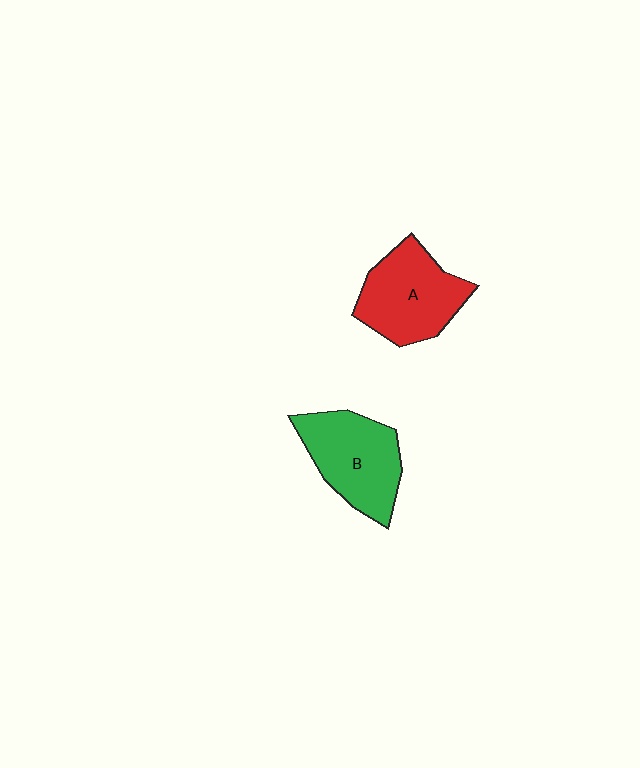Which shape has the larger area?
Shape A (red).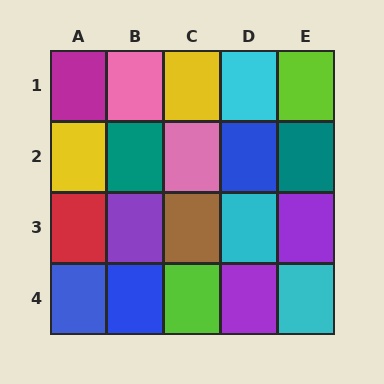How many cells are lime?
2 cells are lime.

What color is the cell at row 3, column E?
Purple.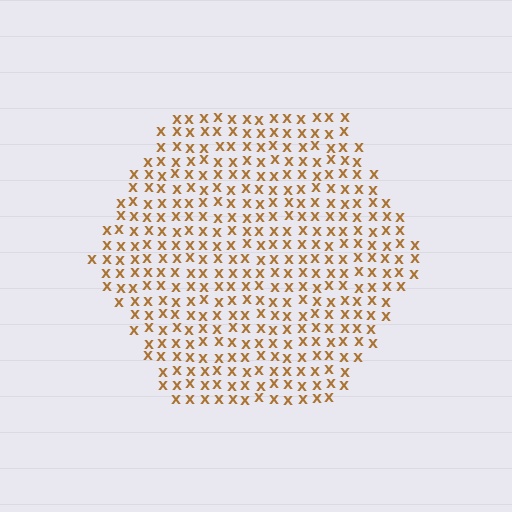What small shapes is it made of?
It is made of small letter X's.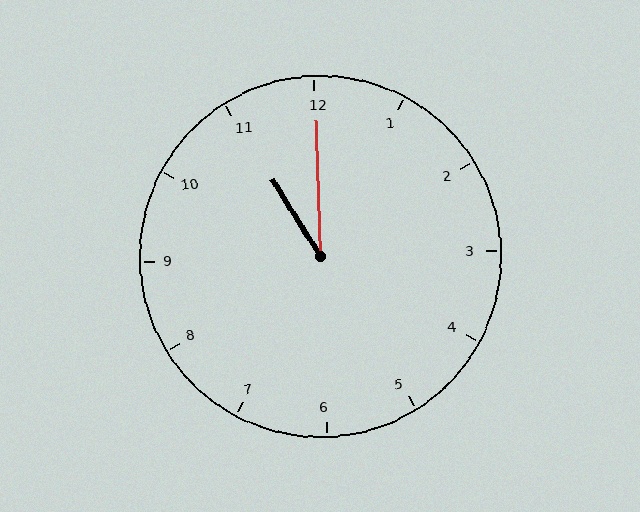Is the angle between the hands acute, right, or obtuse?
It is acute.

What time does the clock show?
11:00.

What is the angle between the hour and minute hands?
Approximately 30 degrees.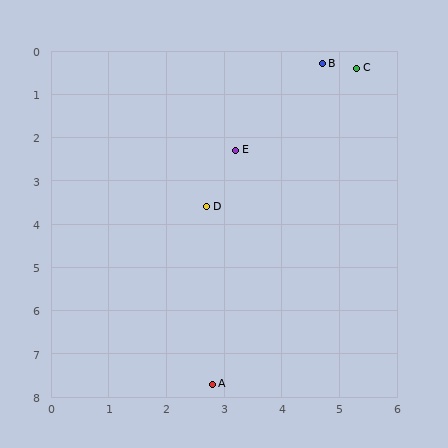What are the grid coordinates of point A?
Point A is at approximately (2.8, 7.7).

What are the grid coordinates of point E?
Point E is at approximately (3.2, 2.3).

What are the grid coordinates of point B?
Point B is at approximately (4.7, 0.3).